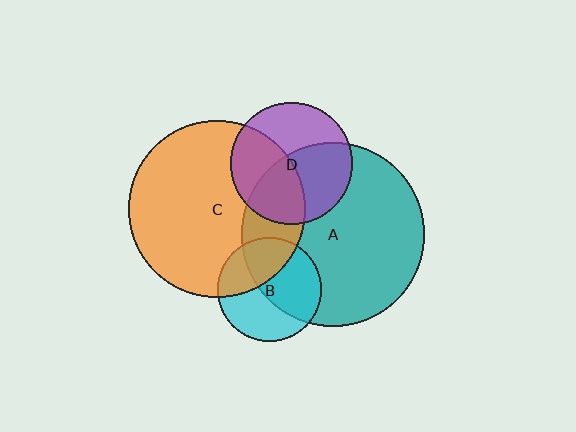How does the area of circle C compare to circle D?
Approximately 2.1 times.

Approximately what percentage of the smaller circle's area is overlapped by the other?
Approximately 55%.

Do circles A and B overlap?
Yes.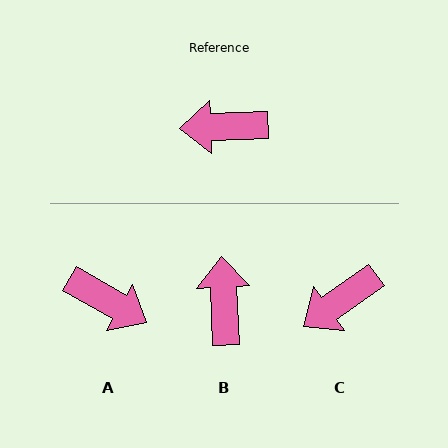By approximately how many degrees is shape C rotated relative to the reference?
Approximately 33 degrees counter-clockwise.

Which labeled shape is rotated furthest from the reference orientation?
A, about 148 degrees away.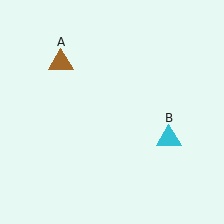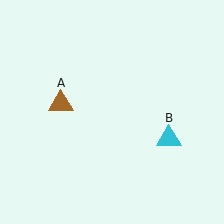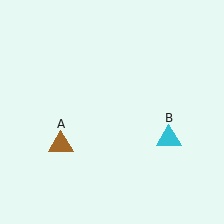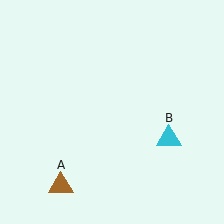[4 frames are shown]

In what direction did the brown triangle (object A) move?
The brown triangle (object A) moved down.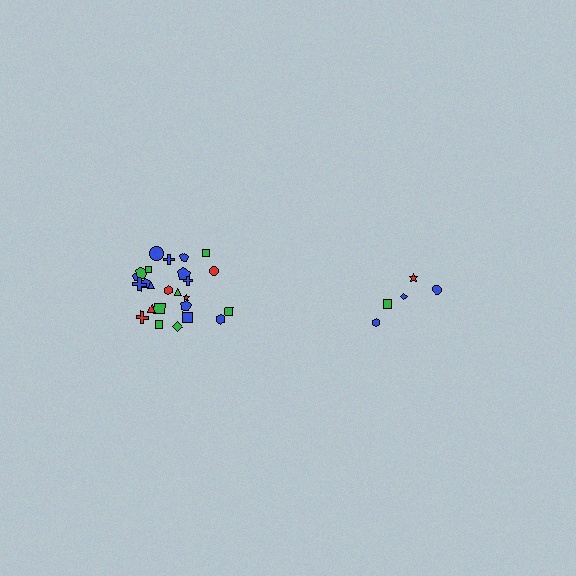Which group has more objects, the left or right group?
The left group.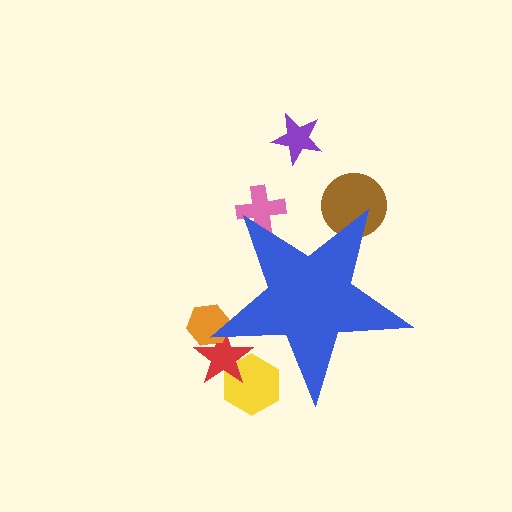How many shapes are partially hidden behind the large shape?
5 shapes are partially hidden.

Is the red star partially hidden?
Yes, the red star is partially hidden behind the blue star.